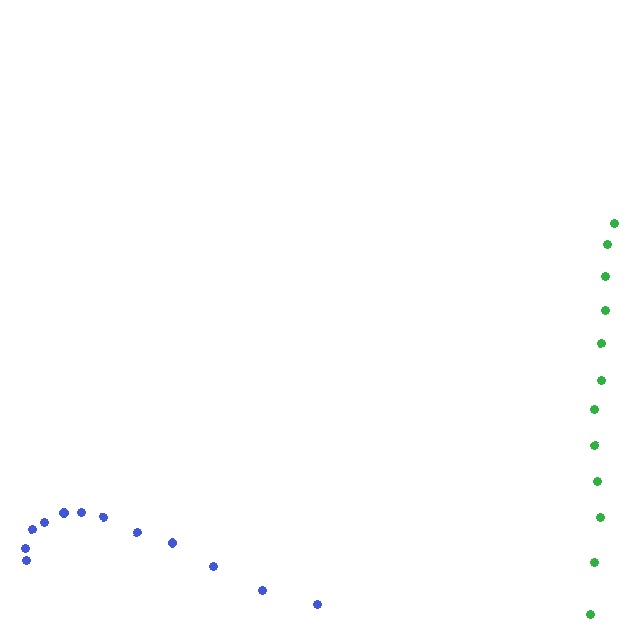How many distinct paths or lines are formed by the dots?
There are 2 distinct paths.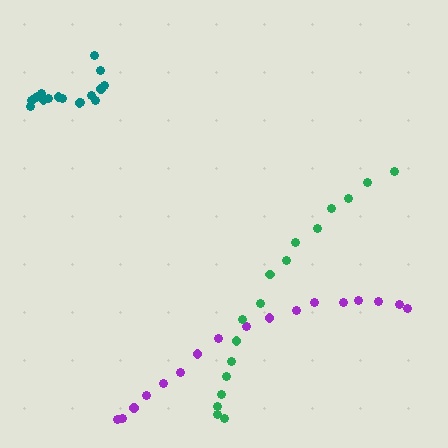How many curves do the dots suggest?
There are 3 distinct paths.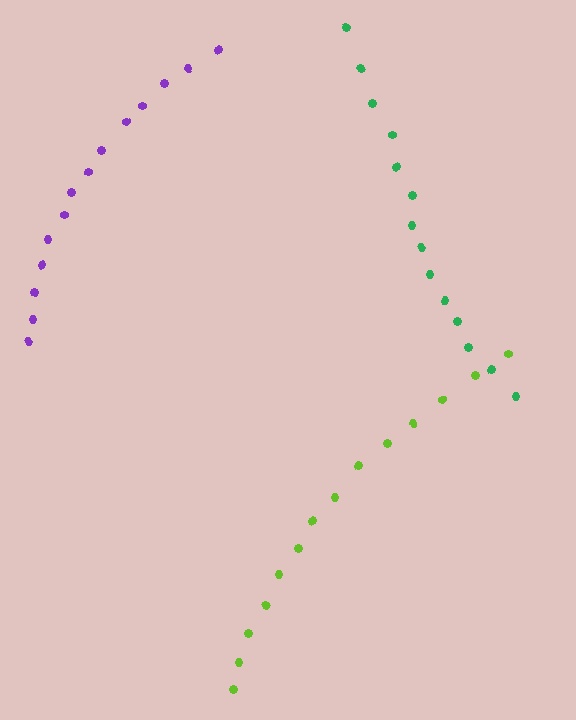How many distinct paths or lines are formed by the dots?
There are 3 distinct paths.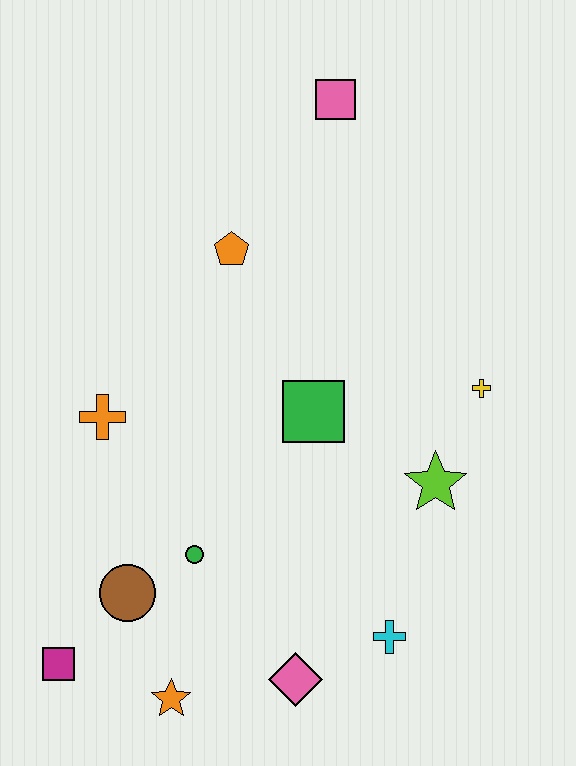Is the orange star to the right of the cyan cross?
No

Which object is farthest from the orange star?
The pink square is farthest from the orange star.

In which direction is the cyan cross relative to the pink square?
The cyan cross is below the pink square.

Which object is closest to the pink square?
The orange pentagon is closest to the pink square.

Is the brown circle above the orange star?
Yes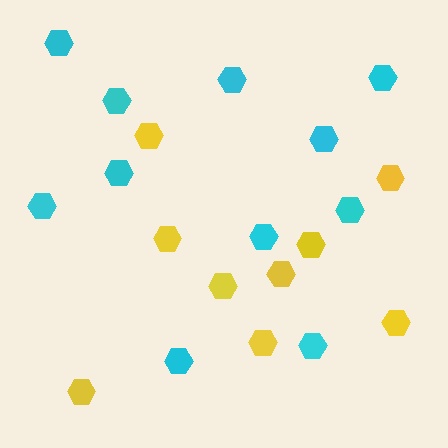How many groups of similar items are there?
There are 2 groups: one group of yellow hexagons (9) and one group of cyan hexagons (11).